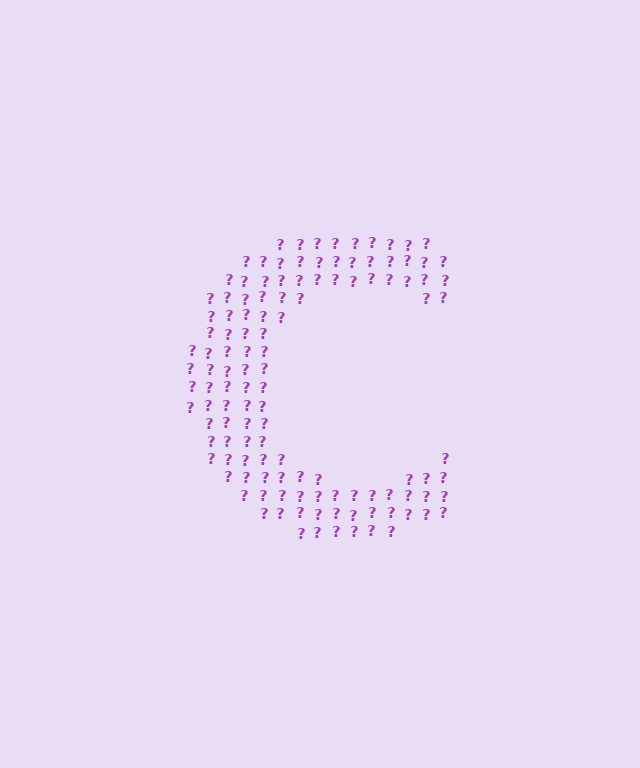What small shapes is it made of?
It is made of small question marks.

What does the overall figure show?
The overall figure shows the letter C.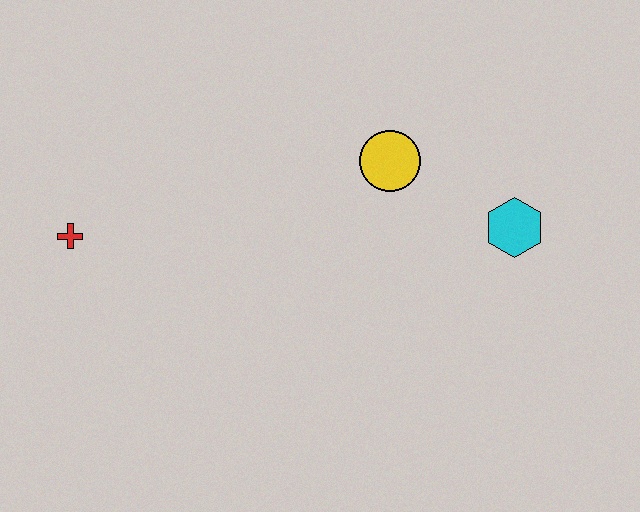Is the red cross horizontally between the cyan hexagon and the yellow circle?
No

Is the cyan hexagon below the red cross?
No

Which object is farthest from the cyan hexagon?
The red cross is farthest from the cyan hexagon.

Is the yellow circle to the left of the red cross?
No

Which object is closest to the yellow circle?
The cyan hexagon is closest to the yellow circle.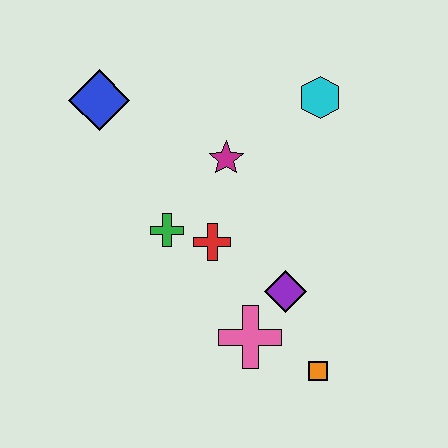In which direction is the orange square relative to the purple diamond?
The orange square is below the purple diamond.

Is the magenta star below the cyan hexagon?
Yes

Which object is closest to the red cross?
The green cross is closest to the red cross.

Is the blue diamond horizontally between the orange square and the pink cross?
No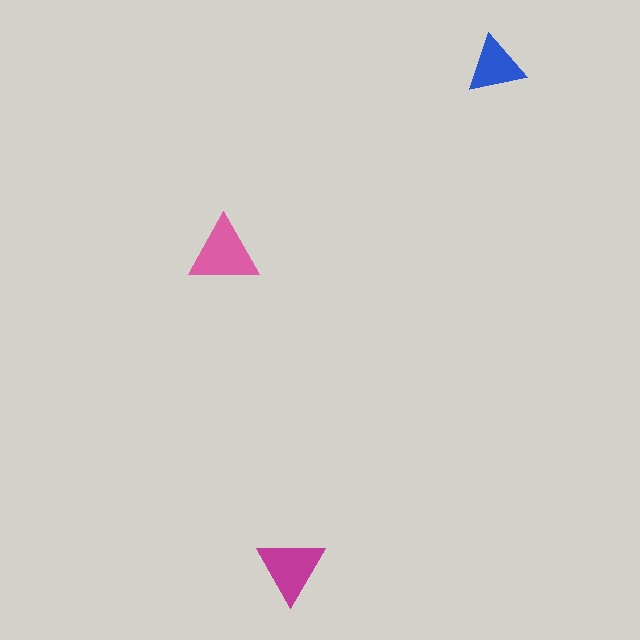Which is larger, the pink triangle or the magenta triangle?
The pink one.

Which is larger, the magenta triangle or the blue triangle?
The magenta one.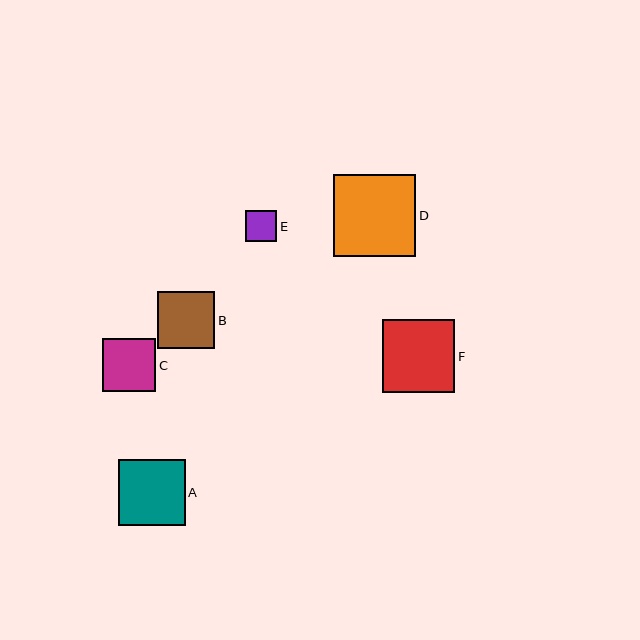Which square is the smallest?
Square E is the smallest with a size of approximately 31 pixels.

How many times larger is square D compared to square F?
Square D is approximately 1.1 times the size of square F.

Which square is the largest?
Square D is the largest with a size of approximately 82 pixels.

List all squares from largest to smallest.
From largest to smallest: D, F, A, B, C, E.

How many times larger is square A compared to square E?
Square A is approximately 2.1 times the size of square E.